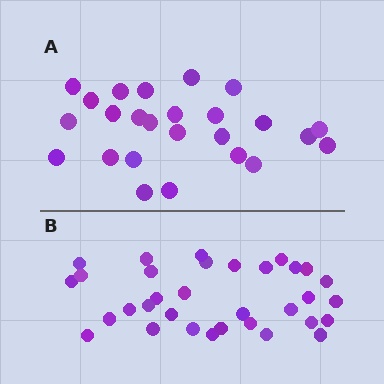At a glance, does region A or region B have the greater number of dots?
Region B (the bottom region) has more dots.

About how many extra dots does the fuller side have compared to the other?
Region B has roughly 8 or so more dots than region A.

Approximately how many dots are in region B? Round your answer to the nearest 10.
About 30 dots. (The exact count is 33, which rounds to 30.)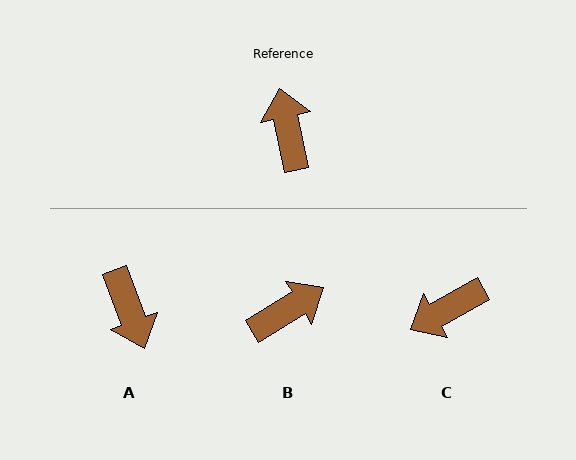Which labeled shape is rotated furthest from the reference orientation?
A, about 171 degrees away.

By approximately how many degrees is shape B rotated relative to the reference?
Approximately 70 degrees clockwise.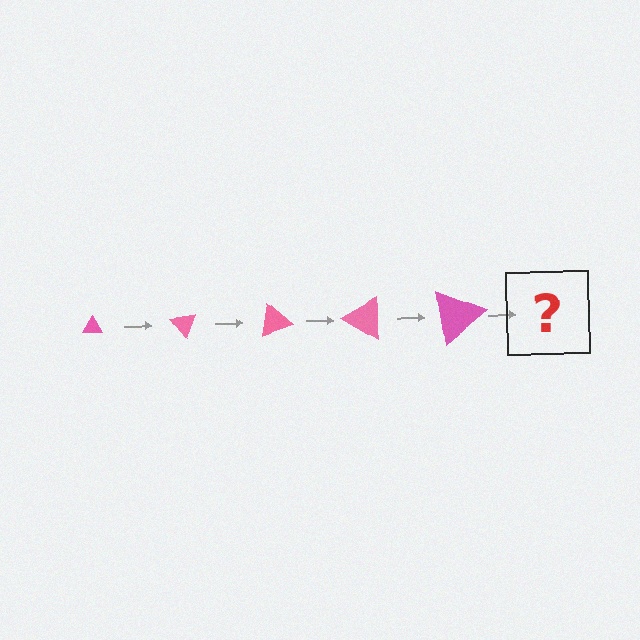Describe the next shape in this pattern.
It should be a triangle, larger than the previous one and rotated 250 degrees from the start.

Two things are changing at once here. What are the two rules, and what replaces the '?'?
The two rules are that the triangle grows larger each step and it rotates 50 degrees each step. The '?' should be a triangle, larger than the previous one and rotated 250 degrees from the start.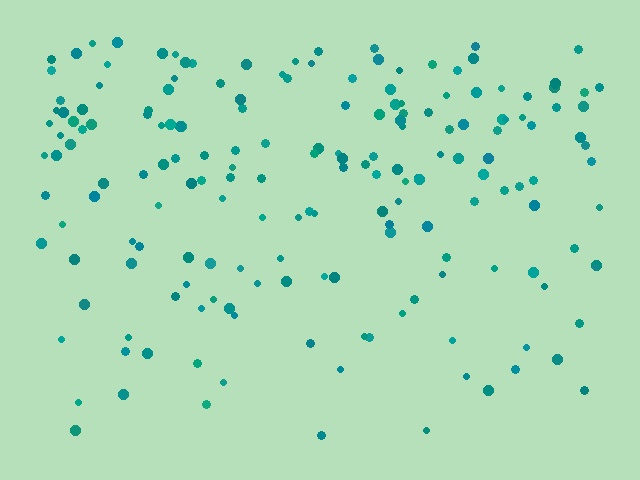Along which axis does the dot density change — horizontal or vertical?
Vertical.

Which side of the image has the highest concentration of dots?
The top.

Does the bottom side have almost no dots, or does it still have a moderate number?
Still a moderate number, just noticeably fewer than the top.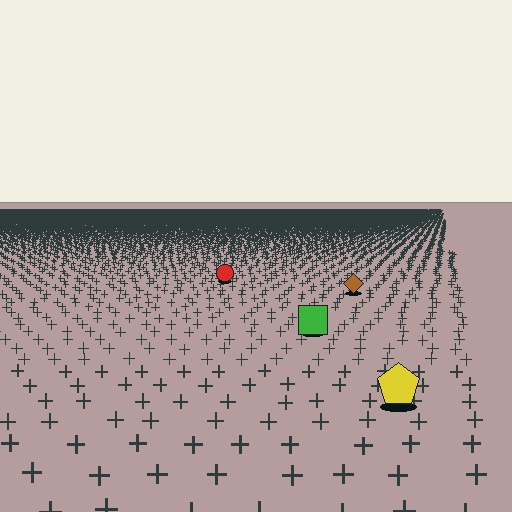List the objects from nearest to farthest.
From nearest to farthest: the yellow pentagon, the green square, the brown diamond, the red circle.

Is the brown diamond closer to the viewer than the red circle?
Yes. The brown diamond is closer — you can tell from the texture gradient: the ground texture is coarser near it.